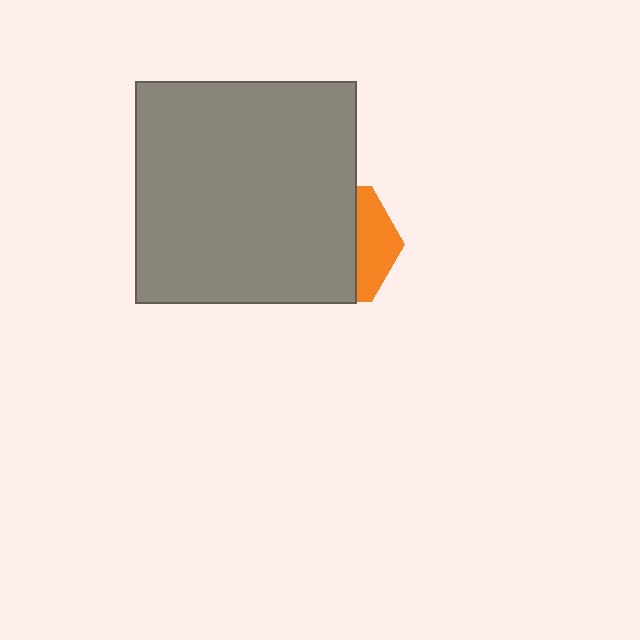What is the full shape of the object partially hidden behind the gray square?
The partially hidden object is an orange hexagon.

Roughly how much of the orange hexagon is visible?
A small part of it is visible (roughly 31%).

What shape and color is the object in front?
The object in front is a gray square.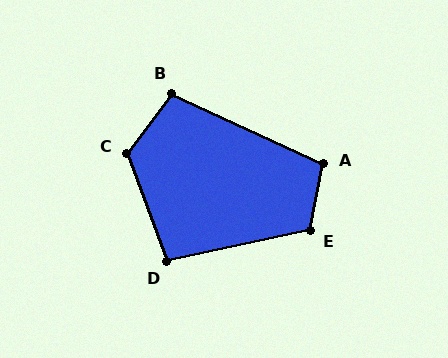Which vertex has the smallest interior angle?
D, at approximately 98 degrees.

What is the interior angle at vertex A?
Approximately 104 degrees (obtuse).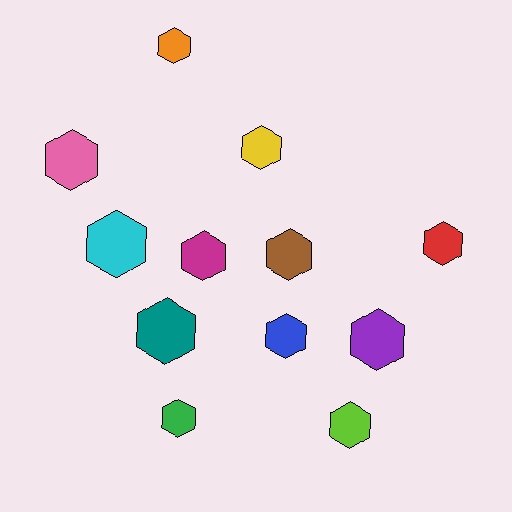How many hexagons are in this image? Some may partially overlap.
There are 12 hexagons.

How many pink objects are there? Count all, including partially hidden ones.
There is 1 pink object.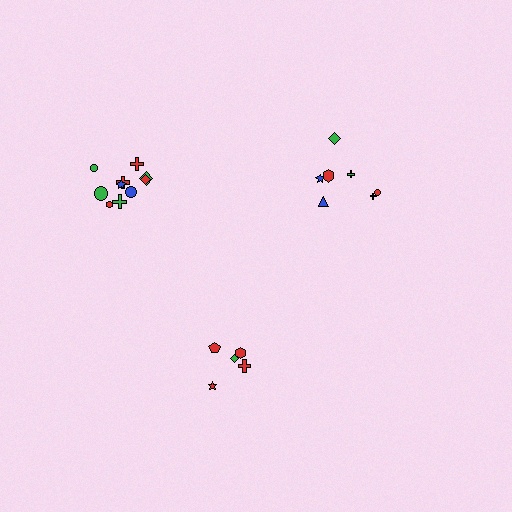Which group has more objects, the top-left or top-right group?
The top-left group.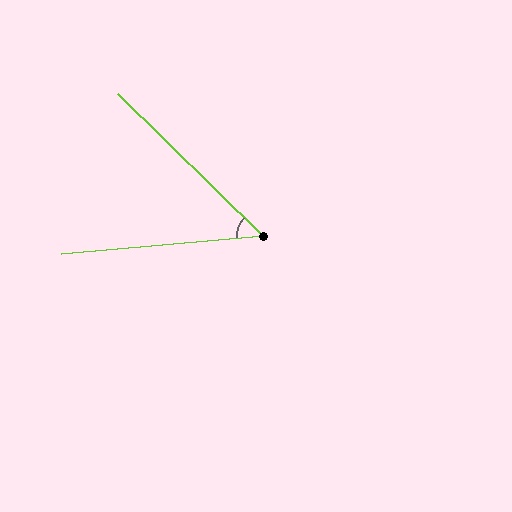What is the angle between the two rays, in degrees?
Approximately 50 degrees.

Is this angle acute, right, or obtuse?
It is acute.